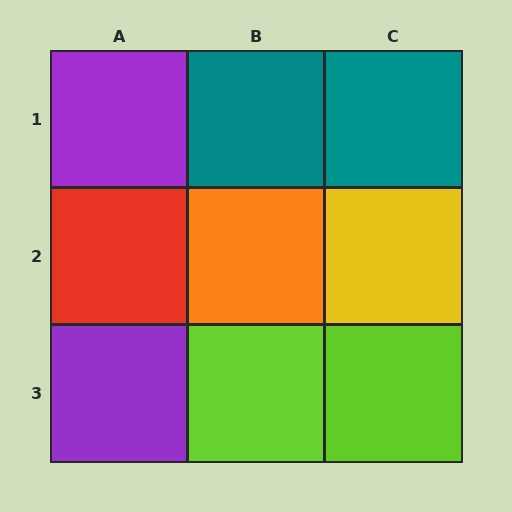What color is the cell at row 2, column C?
Yellow.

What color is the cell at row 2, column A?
Red.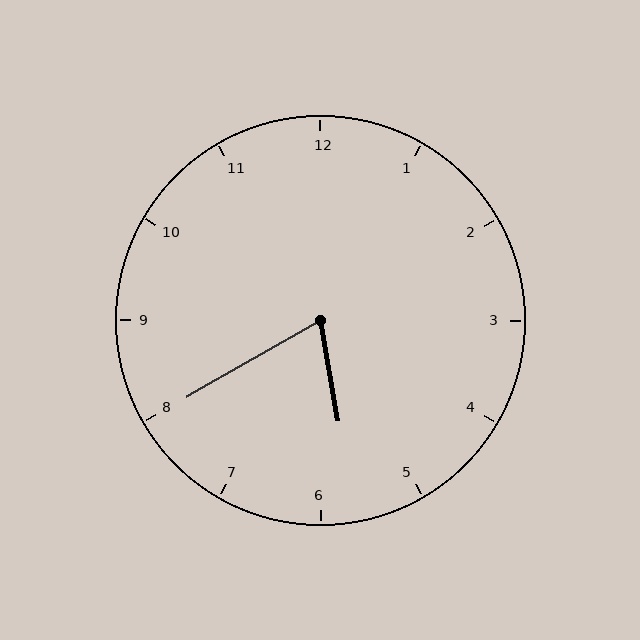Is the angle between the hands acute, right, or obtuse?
It is acute.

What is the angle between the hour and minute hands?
Approximately 70 degrees.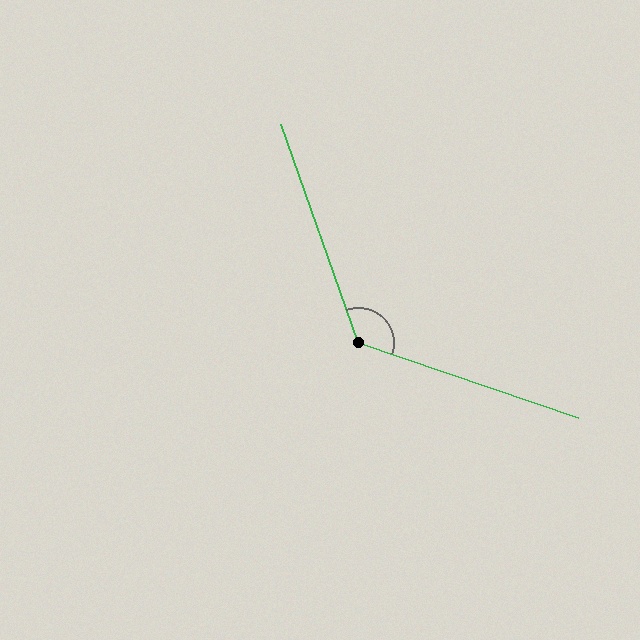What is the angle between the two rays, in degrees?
Approximately 128 degrees.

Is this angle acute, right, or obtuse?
It is obtuse.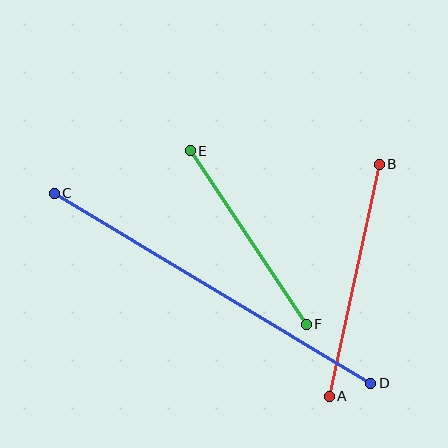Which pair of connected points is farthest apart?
Points C and D are farthest apart.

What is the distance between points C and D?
The distance is approximately 370 pixels.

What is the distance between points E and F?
The distance is approximately 209 pixels.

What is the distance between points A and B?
The distance is approximately 237 pixels.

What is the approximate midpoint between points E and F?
The midpoint is at approximately (248, 238) pixels.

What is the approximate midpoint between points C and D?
The midpoint is at approximately (212, 288) pixels.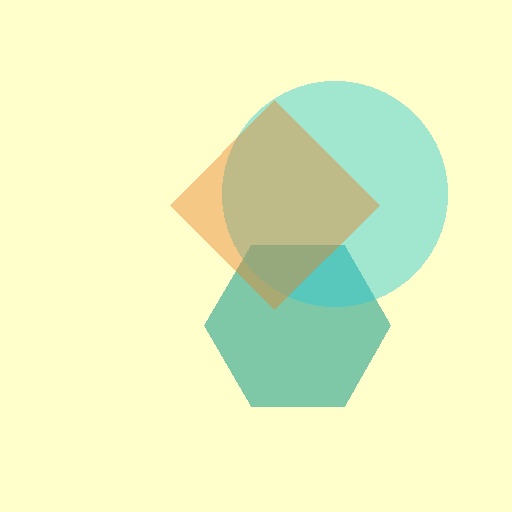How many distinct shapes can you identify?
There are 3 distinct shapes: a teal hexagon, a cyan circle, an orange diamond.